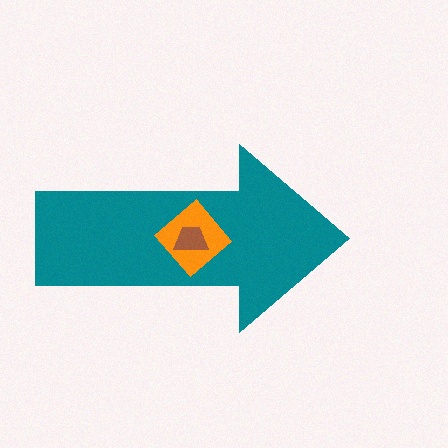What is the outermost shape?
The teal arrow.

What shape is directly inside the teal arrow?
The orange diamond.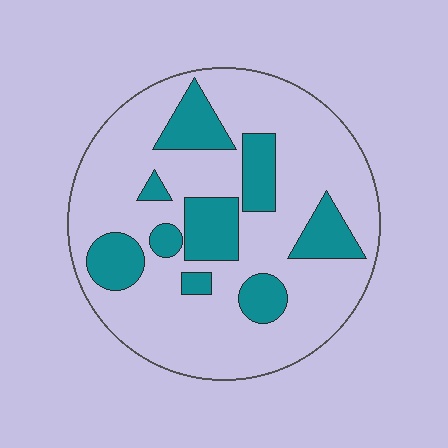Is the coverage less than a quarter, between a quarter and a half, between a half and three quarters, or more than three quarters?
Less than a quarter.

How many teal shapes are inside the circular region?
9.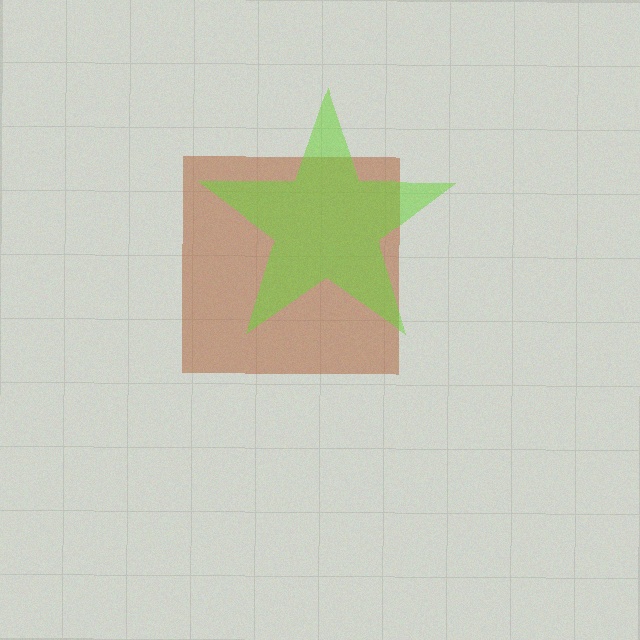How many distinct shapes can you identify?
There are 2 distinct shapes: a brown square, a lime star.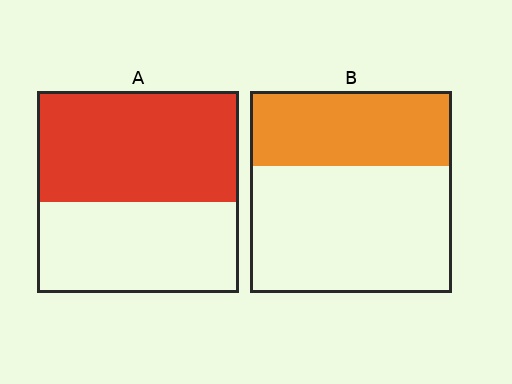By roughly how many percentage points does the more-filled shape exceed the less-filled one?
By roughly 20 percentage points (A over B).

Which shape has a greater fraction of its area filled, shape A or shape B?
Shape A.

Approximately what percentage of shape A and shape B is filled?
A is approximately 55% and B is approximately 35%.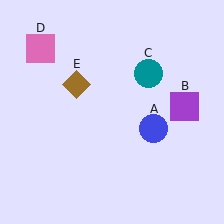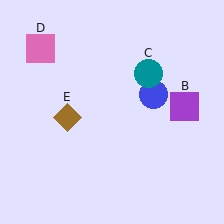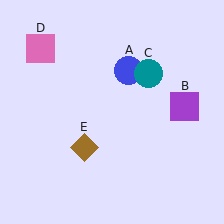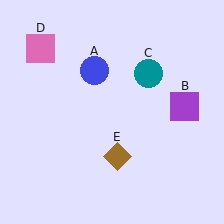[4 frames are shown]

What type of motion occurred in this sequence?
The blue circle (object A), brown diamond (object E) rotated counterclockwise around the center of the scene.